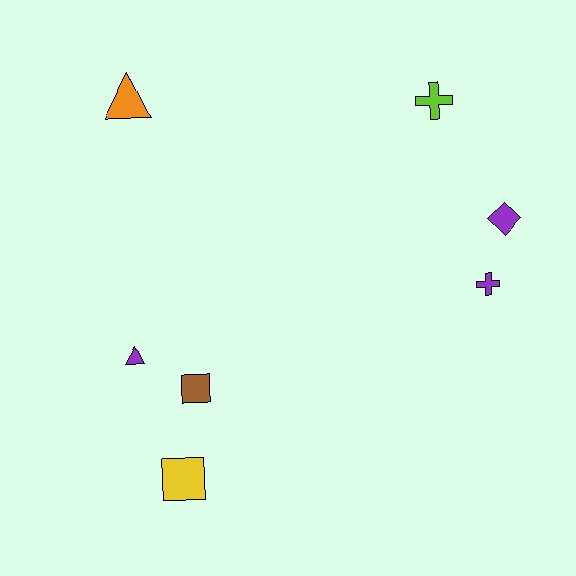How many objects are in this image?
There are 7 objects.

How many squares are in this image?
There are 2 squares.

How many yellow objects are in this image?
There is 1 yellow object.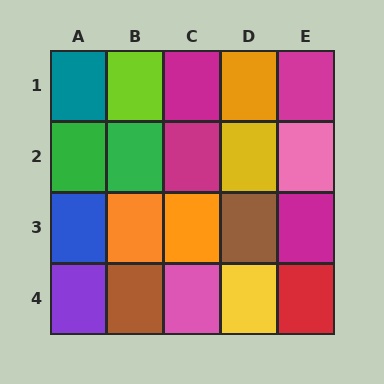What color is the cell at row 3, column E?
Magenta.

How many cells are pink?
2 cells are pink.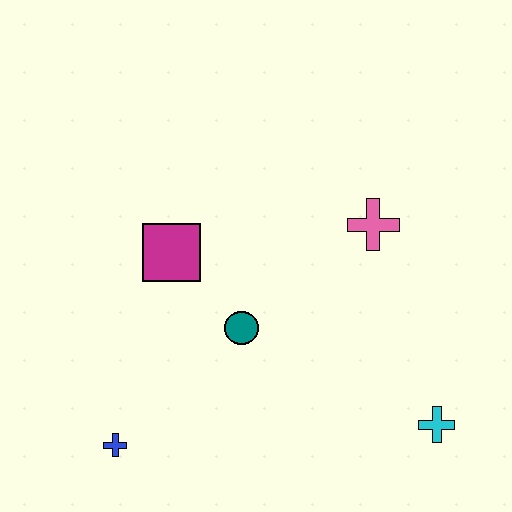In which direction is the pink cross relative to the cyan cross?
The pink cross is above the cyan cross.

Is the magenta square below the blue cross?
No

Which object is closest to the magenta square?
The teal circle is closest to the magenta square.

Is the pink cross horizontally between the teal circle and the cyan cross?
Yes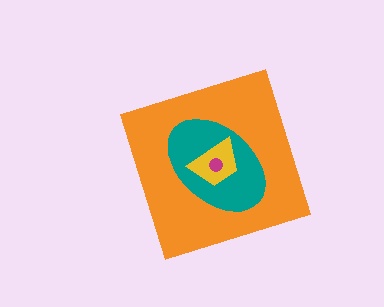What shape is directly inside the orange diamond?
The teal ellipse.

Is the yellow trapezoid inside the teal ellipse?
Yes.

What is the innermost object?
The magenta circle.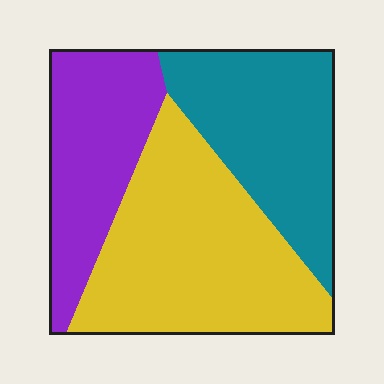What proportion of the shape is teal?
Teal takes up about one third (1/3) of the shape.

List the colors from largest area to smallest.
From largest to smallest: yellow, teal, purple.